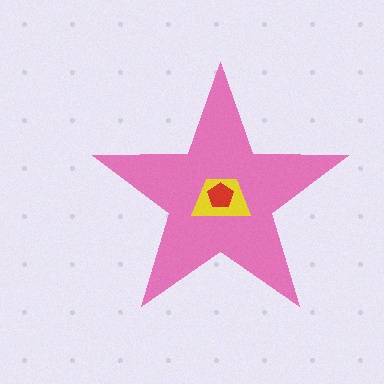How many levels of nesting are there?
3.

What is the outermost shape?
The pink star.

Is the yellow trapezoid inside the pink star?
Yes.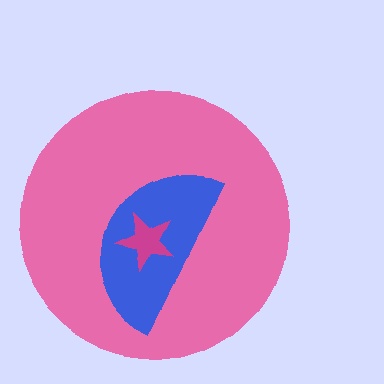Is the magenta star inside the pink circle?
Yes.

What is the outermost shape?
The pink circle.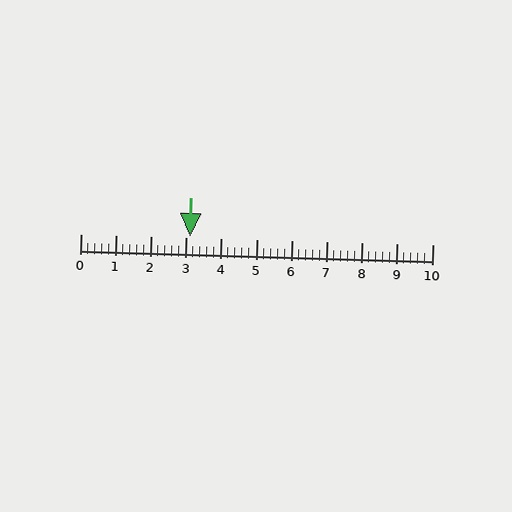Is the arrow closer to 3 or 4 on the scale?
The arrow is closer to 3.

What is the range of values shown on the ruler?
The ruler shows values from 0 to 10.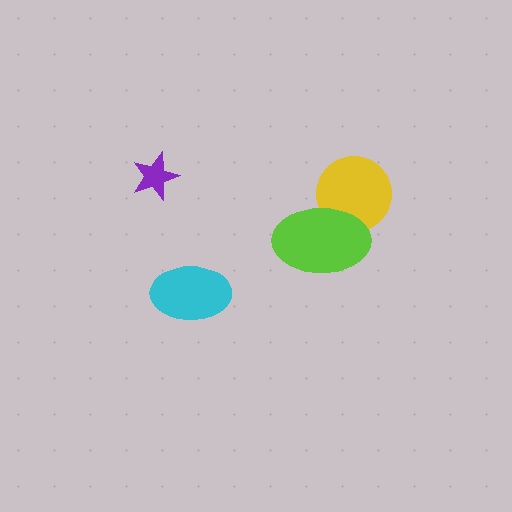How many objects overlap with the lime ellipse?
1 object overlaps with the lime ellipse.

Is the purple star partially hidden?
No, no other shape covers it.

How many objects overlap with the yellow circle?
1 object overlaps with the yellow circle.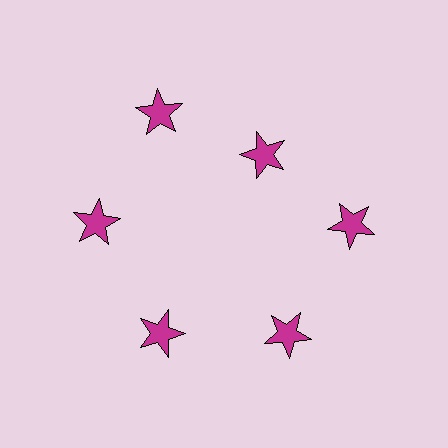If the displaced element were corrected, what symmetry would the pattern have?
It would have 6-fold rotational symmetry — the pattern would map onto itself every 60 degrees.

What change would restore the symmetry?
The symmetry would be restored by moving it outward, back onto the ring so that all 6 stars sit at equal angles and equal distance from the center.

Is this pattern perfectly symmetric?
No. The 6 magenta stars are arranged in a ring, but one element near the 1 o'clock position is pulled inward toward the center, breaking the 6-fold rotational symmetry.